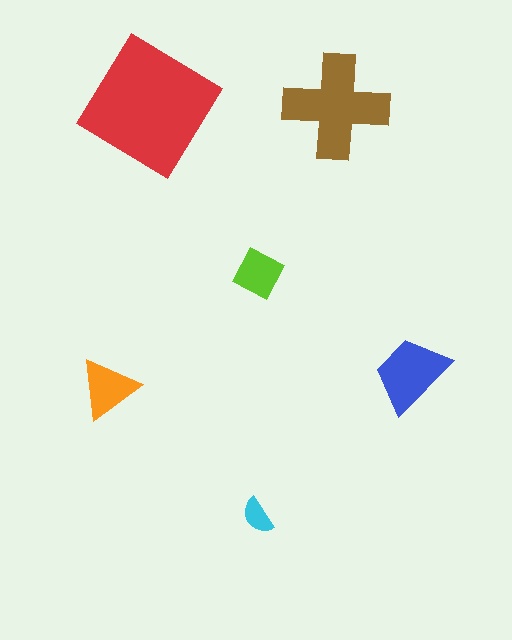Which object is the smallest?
The cyan semicircle.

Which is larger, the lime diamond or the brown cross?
The brown cross.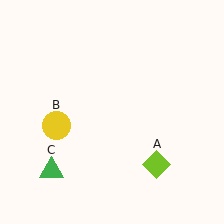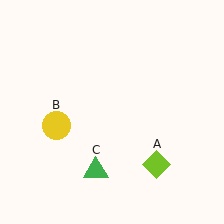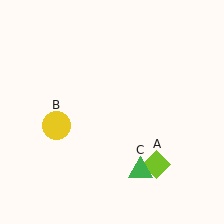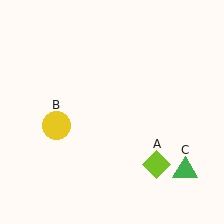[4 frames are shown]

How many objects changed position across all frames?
1 object changed position: green triangle (object C).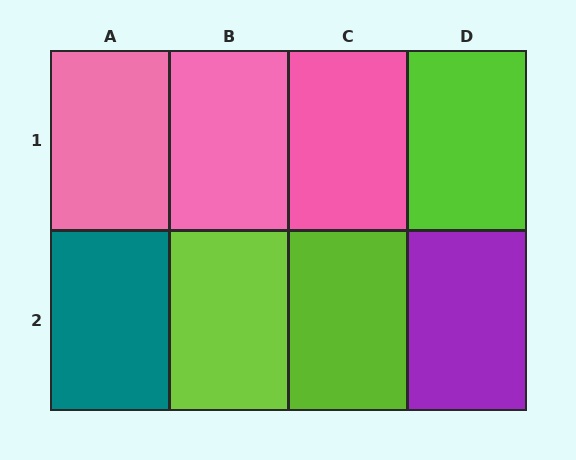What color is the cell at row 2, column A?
Teal.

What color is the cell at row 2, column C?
Lime.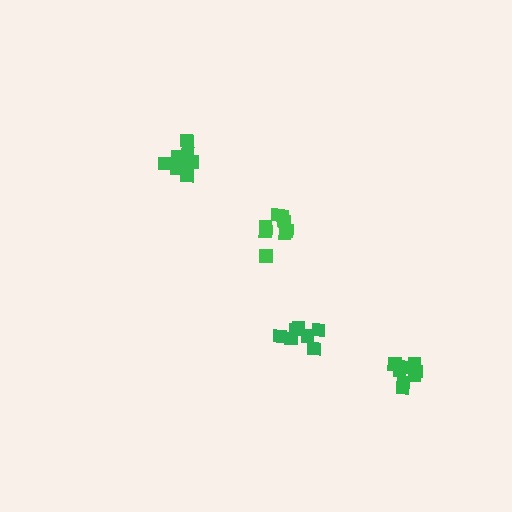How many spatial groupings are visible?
There are 4 spatial groupings.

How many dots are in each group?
Group 1: 7 dots, Group 2: 8 dots, Group 3: 9 dots, Group 4: 8 dots (32 total).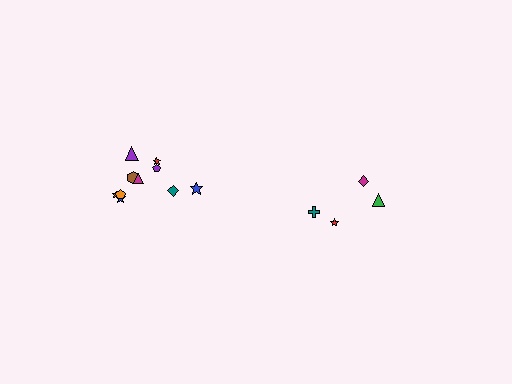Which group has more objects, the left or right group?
The left group.